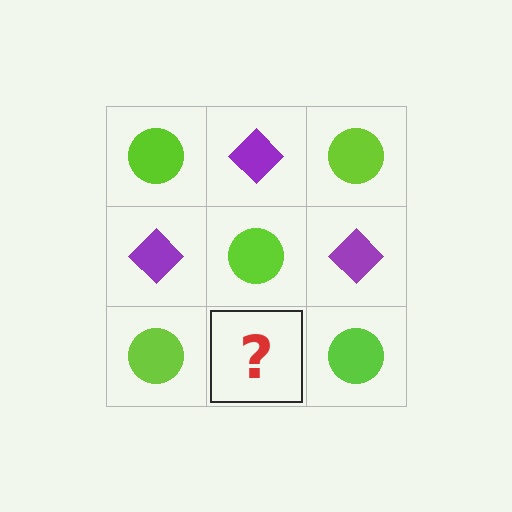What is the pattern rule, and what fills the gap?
The rule is that it alternates lime circle and purple diamond in a checkerboard pattern. The gap should be filled with a purple diamond.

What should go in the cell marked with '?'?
The missing cell should contain a purple diamond.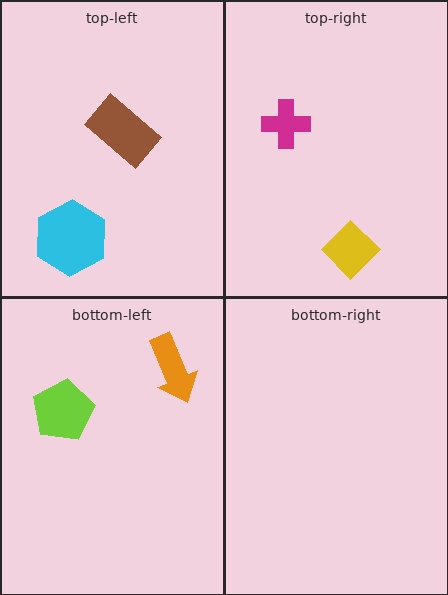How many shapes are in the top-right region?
2.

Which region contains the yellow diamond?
The top-right region.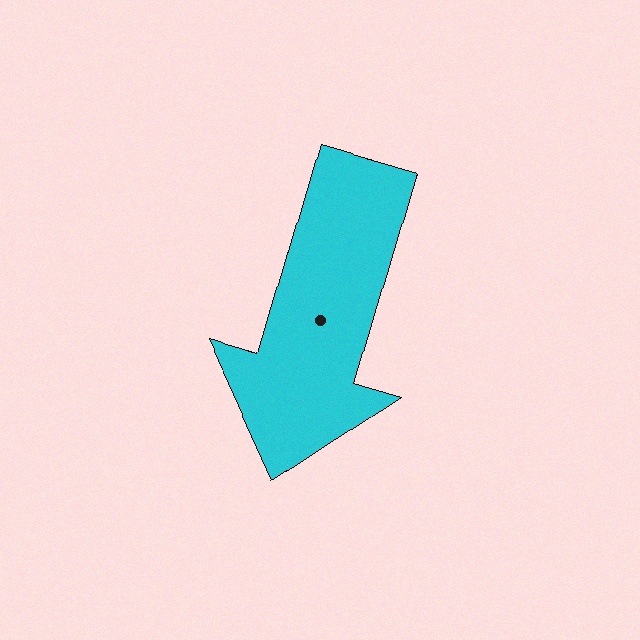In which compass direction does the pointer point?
South.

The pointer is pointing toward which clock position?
Roughly 7 o'clock.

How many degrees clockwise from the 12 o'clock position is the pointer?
Approximately 196 degrees.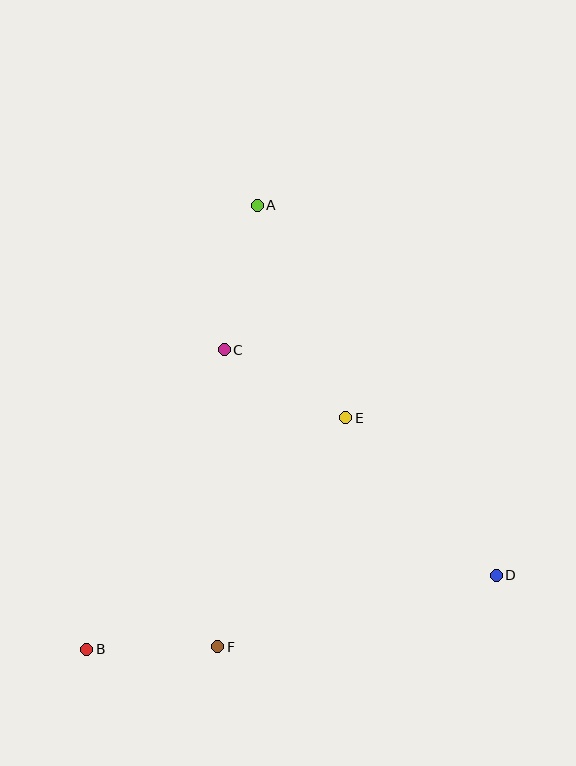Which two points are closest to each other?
Points B and F are closest to each other.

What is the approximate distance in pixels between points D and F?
The distance between D and F is approximately 288 pixels.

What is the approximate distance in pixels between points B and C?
The distance between B and C is approximately 329 pixels.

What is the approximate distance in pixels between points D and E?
The distance between D and E is approximately 217 pixels.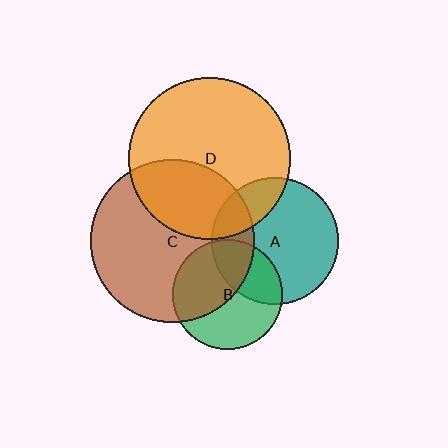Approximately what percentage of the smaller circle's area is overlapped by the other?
Approximately 50%.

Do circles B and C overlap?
Yes.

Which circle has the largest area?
Circle C (brown).